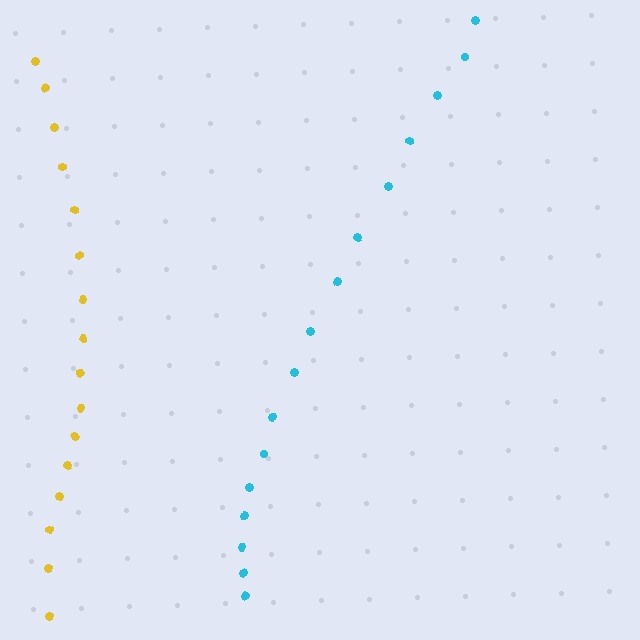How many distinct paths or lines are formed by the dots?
There are 2 distinct paths.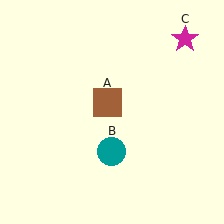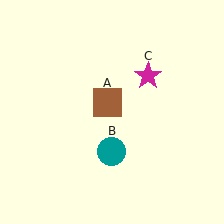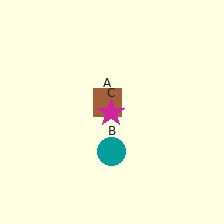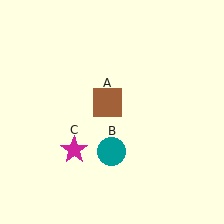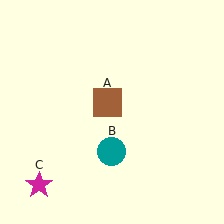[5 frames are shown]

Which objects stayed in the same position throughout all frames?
Brown square (object A) and teal circle (object B) remained stationary.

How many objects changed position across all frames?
1 object changed position: magenta star (object C).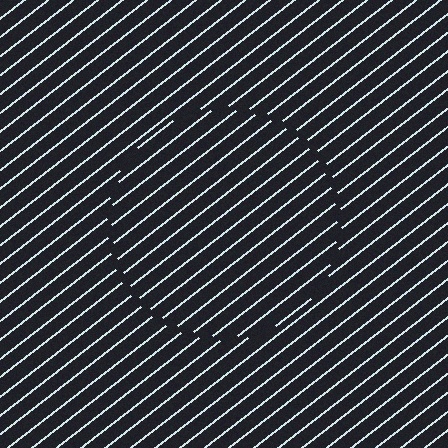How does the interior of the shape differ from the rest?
The interior of the shape contains the same grating, shifted by half a period — the contour is defined by the phase discontinuity where line-ends from the inner and outer gratings abut.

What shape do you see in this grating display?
An illusory circle. The interior of the shape contains the same grating, shifted by half a period — the contour is defined by the phase discontinuity where line-ends from the inner and outer gratings abut.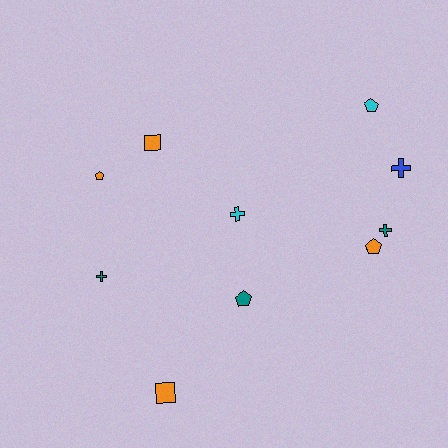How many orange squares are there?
There are 2 orange squares.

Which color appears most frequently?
Orange, with 4 objects.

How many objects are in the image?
There are 10 objects.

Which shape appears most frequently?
Cross, with 4 objects.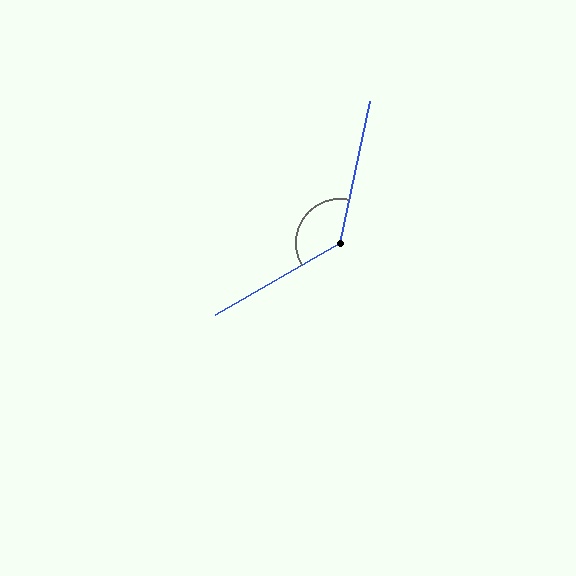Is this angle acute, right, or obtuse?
It is obtuse.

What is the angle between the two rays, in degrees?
Approximately 132 degrees.